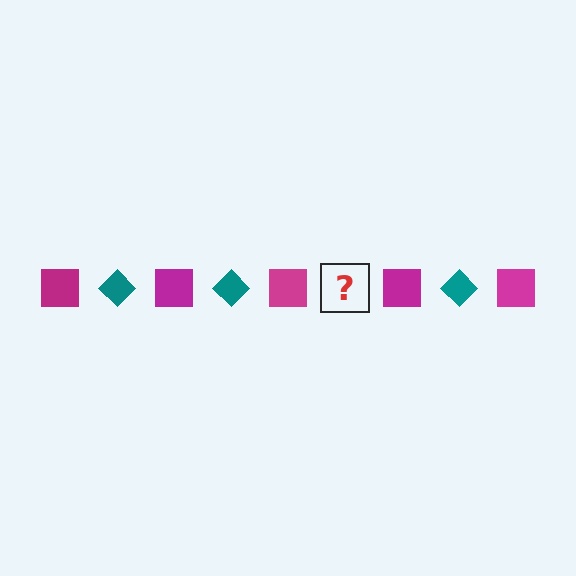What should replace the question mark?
The question mark should be replaced with a teal diamond.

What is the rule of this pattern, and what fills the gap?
The rule is that the pattern alternates between magenta square and teal diamond. The gap should be filled with a teal diamond.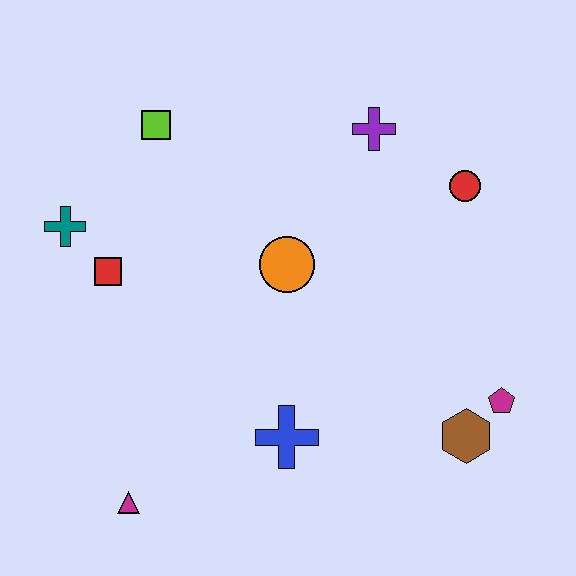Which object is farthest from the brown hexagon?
The teal cross is farthest from the brown hexagon.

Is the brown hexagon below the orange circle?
Yes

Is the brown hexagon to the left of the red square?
No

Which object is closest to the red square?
The teal cross is closest to the red square.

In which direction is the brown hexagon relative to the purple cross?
The brown hexagon is below the purple cross.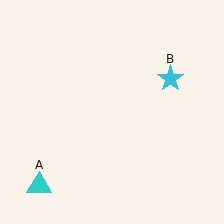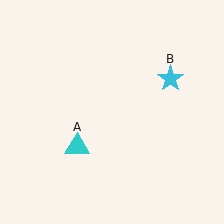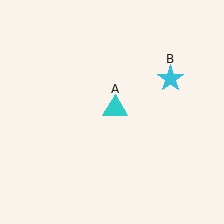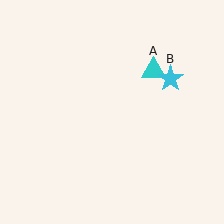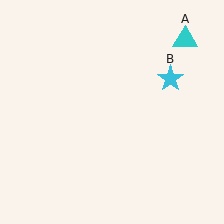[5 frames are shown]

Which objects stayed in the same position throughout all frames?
Cyan star (object B) remained stationary.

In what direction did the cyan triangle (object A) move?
The cyan triangle (object A) moved up and to the right.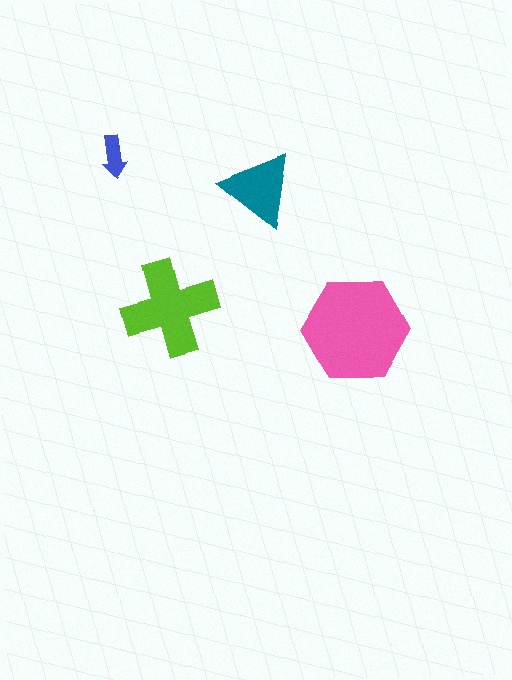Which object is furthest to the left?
The blue arrow is leftmost.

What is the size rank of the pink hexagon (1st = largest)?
1st.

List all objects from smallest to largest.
The blue arrow, the teal triangle, the lime cross, the pink hexagon.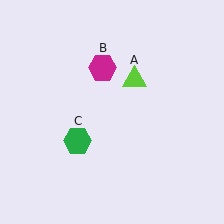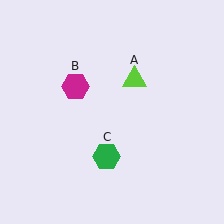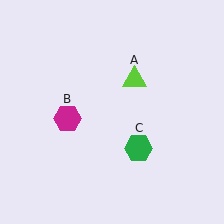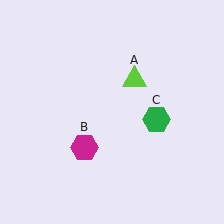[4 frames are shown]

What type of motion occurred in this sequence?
The magenta hexagon (object B), green hexagon (object C) rotated counterclockwise around the center of the scene.